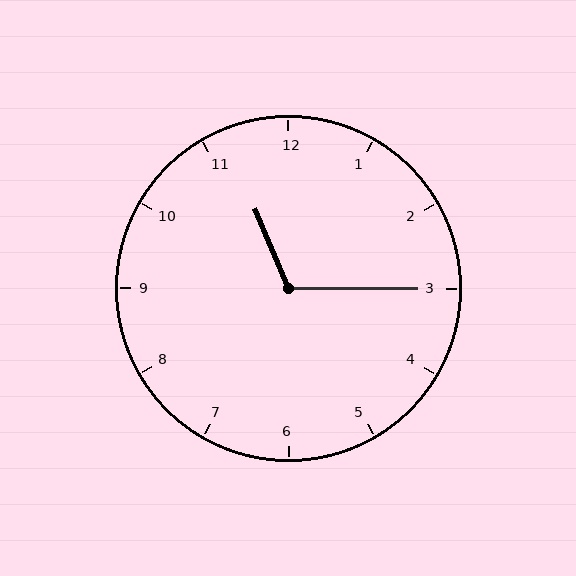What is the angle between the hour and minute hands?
Approximately 112 degrees.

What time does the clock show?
11:15.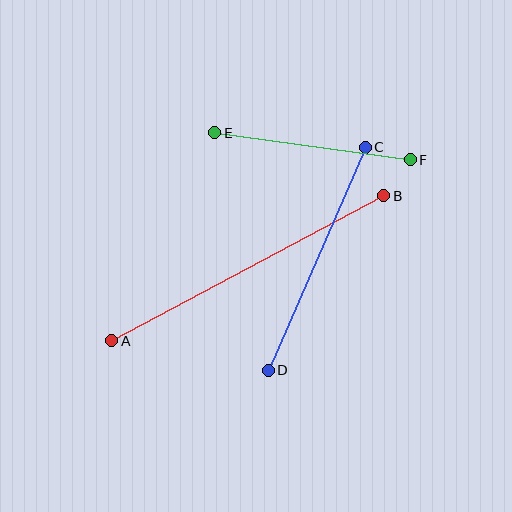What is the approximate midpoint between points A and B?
The midpoint is at approximately (248, 268) pixels.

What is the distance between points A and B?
The distance is approximately 308 pixels.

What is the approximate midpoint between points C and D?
The midpoint is at approximately (317, 259) pixels.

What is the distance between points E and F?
The distance is approximately 197 pixels.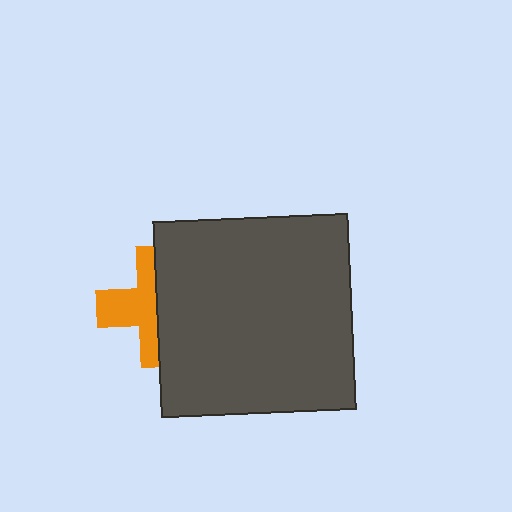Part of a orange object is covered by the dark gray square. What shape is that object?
It is a cross.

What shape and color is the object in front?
The object in front is a dark gray square.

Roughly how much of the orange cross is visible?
About half of it is visible (roughly 48%).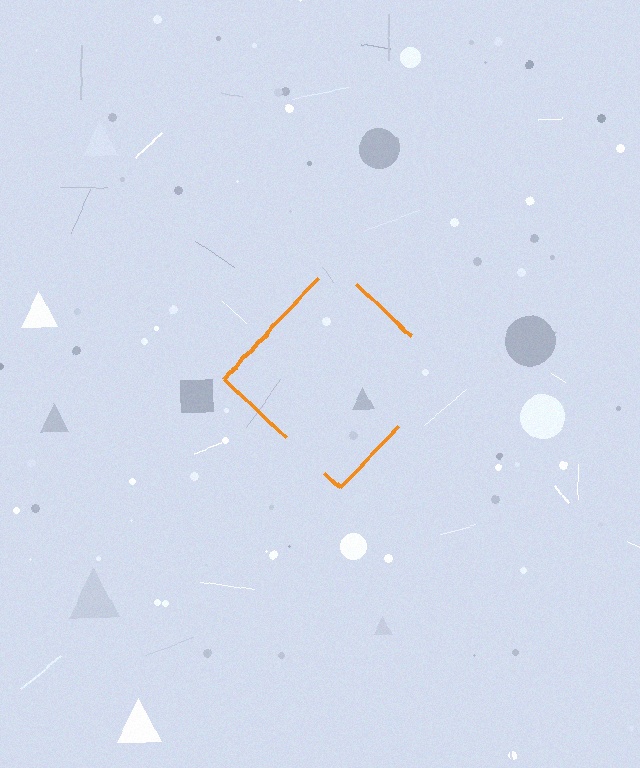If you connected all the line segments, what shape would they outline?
They would outline a diamond.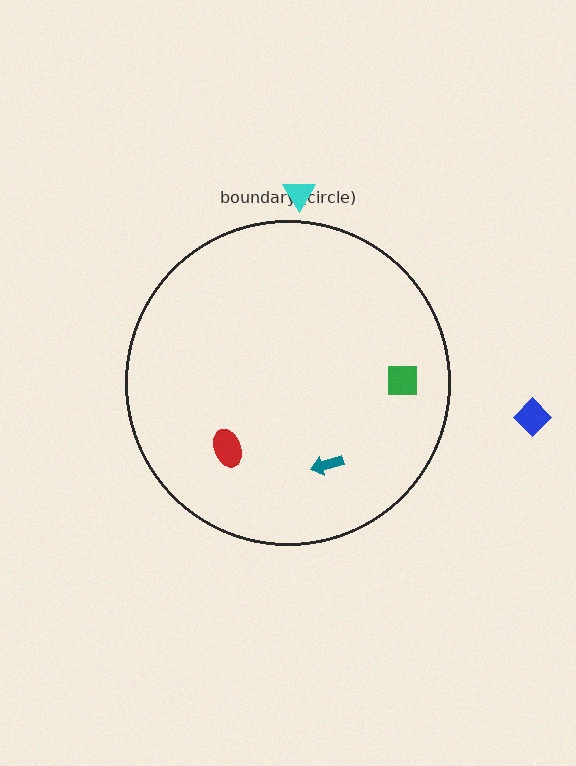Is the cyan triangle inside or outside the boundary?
Outside.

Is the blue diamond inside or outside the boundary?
Outside.